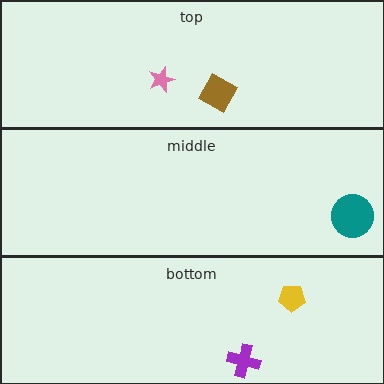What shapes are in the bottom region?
The purple cross, the yellow pentagon.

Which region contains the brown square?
The top region.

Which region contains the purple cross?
The bottom region.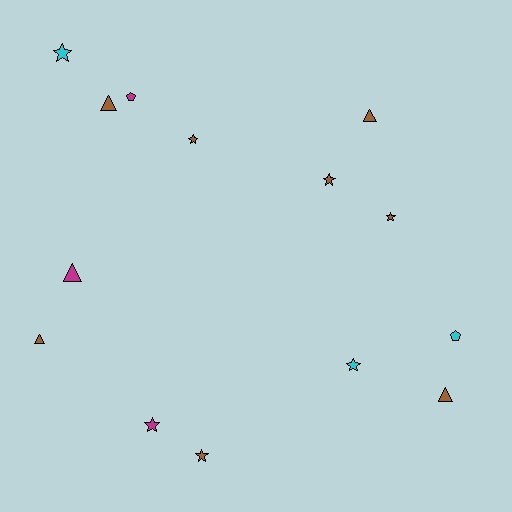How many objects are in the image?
There are 14 objects.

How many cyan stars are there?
There are 2 cyan stars.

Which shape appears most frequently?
Star, with 7 objects.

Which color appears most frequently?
Brown, with 8 objects.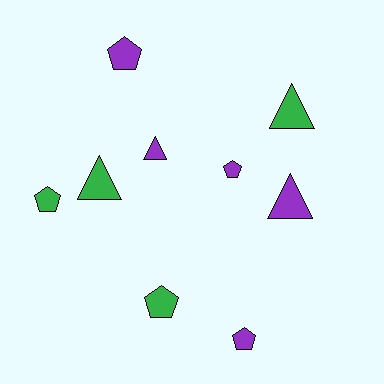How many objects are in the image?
There are 9 objects.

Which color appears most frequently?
Purple, with 5 objects.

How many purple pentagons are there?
There are 3 purple pentagons.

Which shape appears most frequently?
Pentagon, with 5 objects.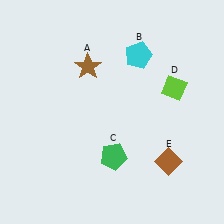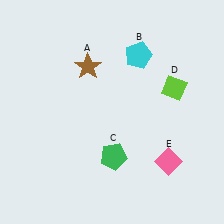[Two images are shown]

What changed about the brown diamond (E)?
In Image 1, E is brown. In Image 2, it changed to pink.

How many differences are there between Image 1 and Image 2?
There is 1 difference between the two images.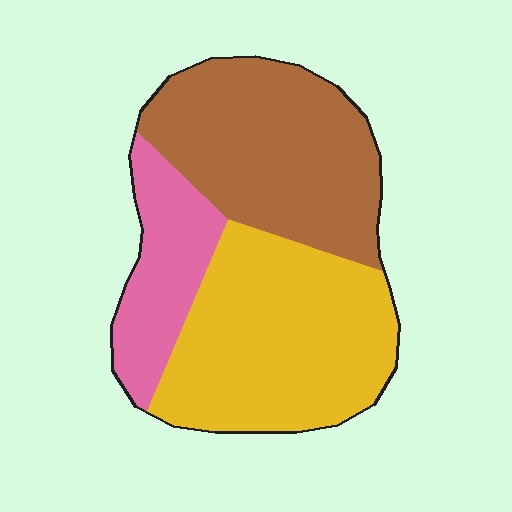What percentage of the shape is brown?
Brown takes up about three eighths (3/8) of the shape.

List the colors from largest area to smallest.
From largest to smallest: yellow, brown, pink.